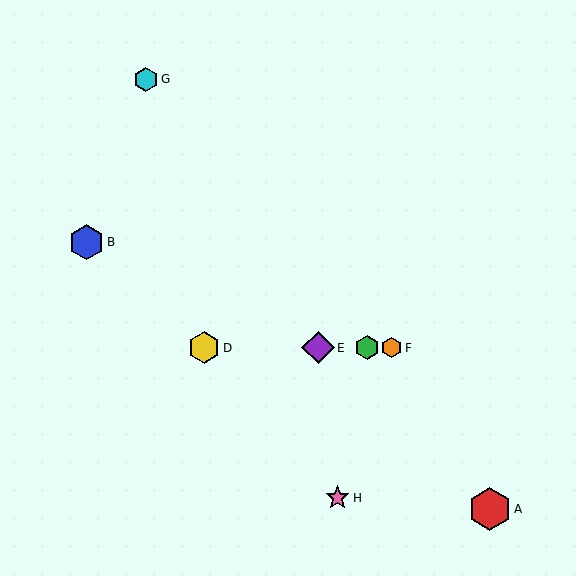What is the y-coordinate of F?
Object F is at y≈348.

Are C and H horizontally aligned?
No, C is at y≈348 and H is at y≈498.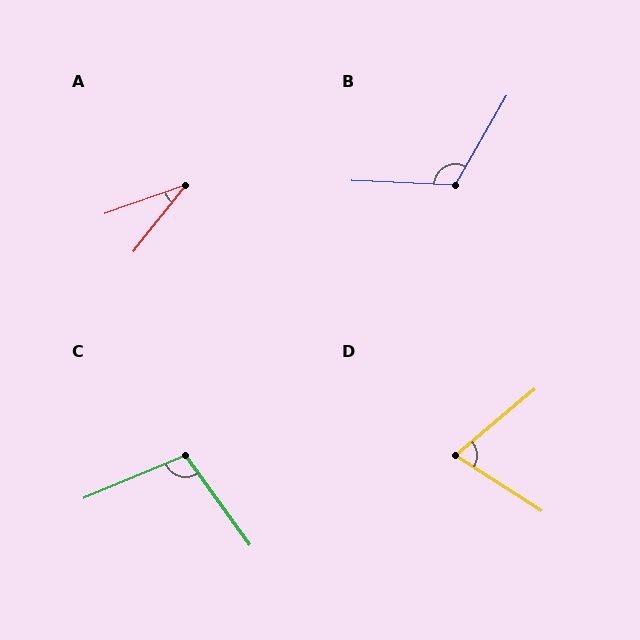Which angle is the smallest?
A, at approximately 32 degrees.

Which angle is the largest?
B, at approximately 117 degrees.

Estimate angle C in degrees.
Approximately 103 degrees.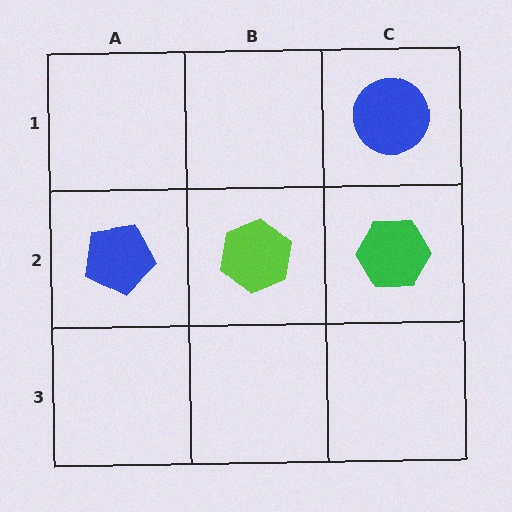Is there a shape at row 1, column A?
No, that cell is empty.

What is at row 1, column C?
A blue circle.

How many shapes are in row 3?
0 shapes.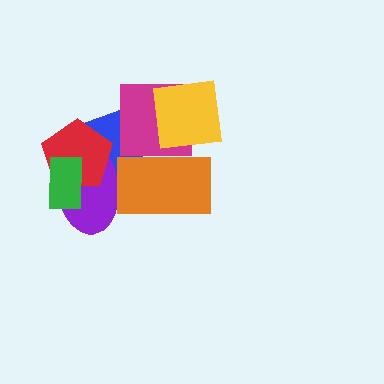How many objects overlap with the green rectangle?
3 objects overlap with the green rectangle.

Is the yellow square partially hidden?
Yes, it is partially covered by another shape.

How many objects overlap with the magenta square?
3 objects overlap with the magenta square.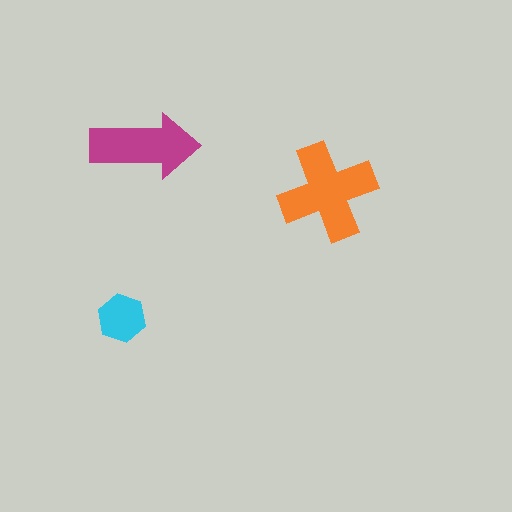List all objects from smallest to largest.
The cyan hexagon, the magenta arrow, the orange cross.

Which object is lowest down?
The cyan hexagon is bottommost.